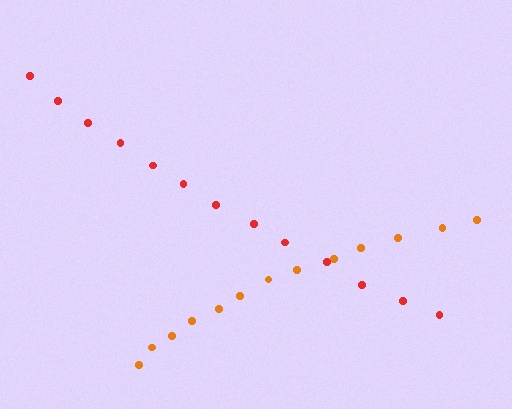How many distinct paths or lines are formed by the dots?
There are 2 distinct paths.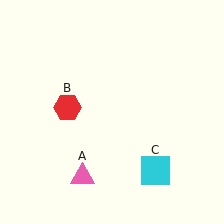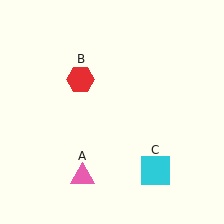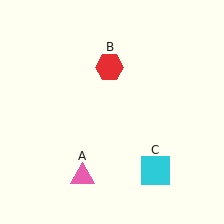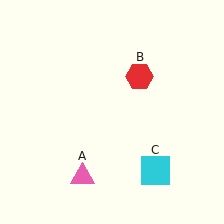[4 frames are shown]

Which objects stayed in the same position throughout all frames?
Pink triangle (object A) and cyan square (object C) remained stationary.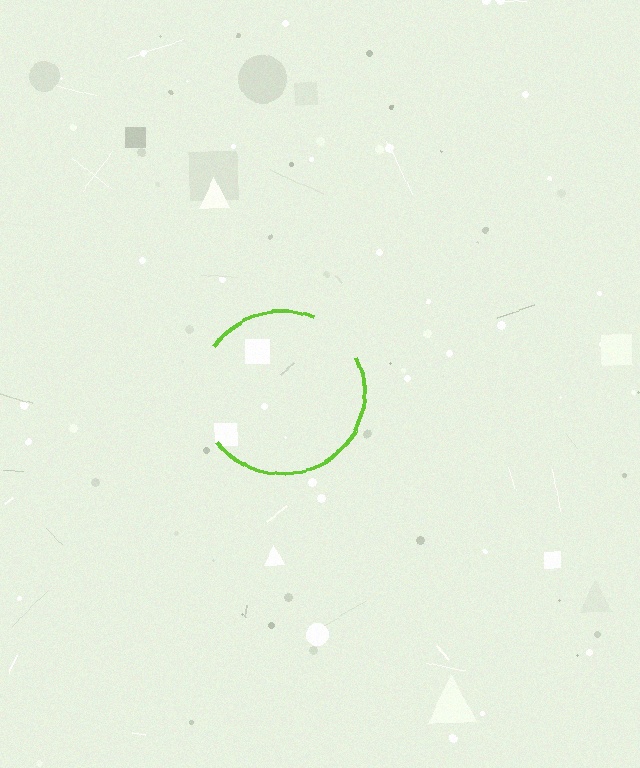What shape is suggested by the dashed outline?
The dashed outline suggests a circle.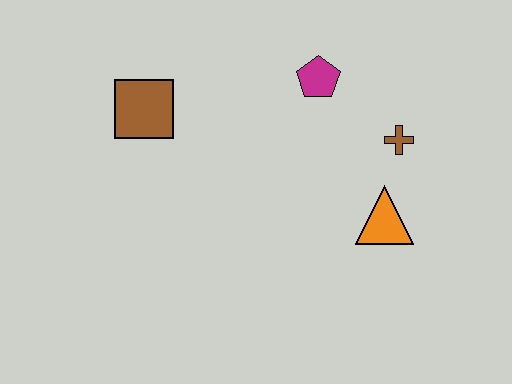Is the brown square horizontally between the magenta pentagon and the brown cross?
No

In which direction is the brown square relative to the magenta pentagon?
The brown square is to the left of the magenta pentagon.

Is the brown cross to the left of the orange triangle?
No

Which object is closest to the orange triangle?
The brown cross is closest to the orange triangle.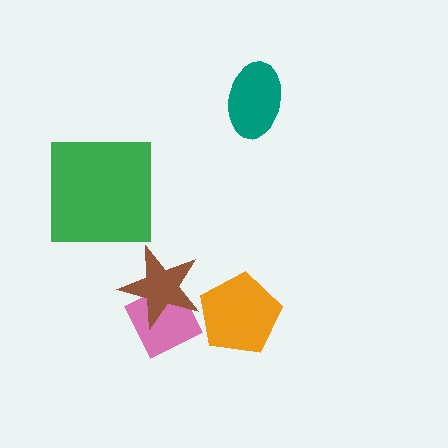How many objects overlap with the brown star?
1 object overlaps with the brown star.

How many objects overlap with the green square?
0 objects overlap with the green square.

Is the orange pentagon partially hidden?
No, no other shape covers it.